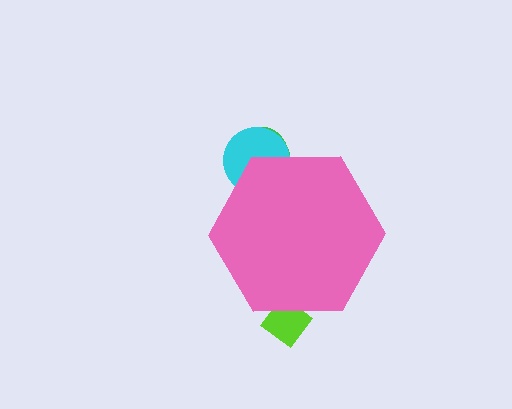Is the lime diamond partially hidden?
Yes, the lime diamond is partially hidden behind the pink hexagon.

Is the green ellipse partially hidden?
Yes, the green ellipse is partially hidden behind the pink hexagon.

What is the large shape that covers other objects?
A pink hexagon.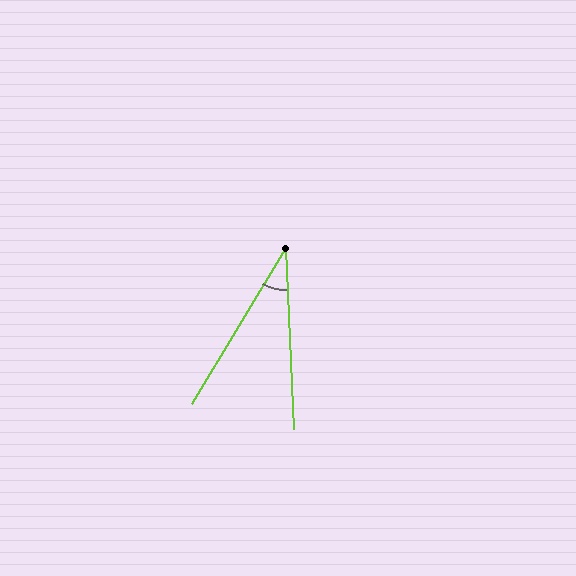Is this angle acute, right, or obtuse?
It is acute.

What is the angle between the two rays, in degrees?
Approximately 34 degrees.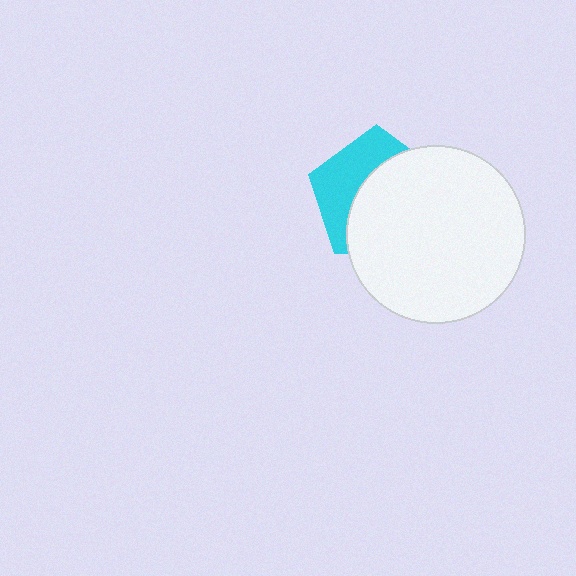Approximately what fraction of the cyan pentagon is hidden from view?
Roughly 61% of the cyan pentagon is hidden behind the white circle.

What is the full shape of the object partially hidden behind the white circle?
The partially hidden object is a cyan pentagon.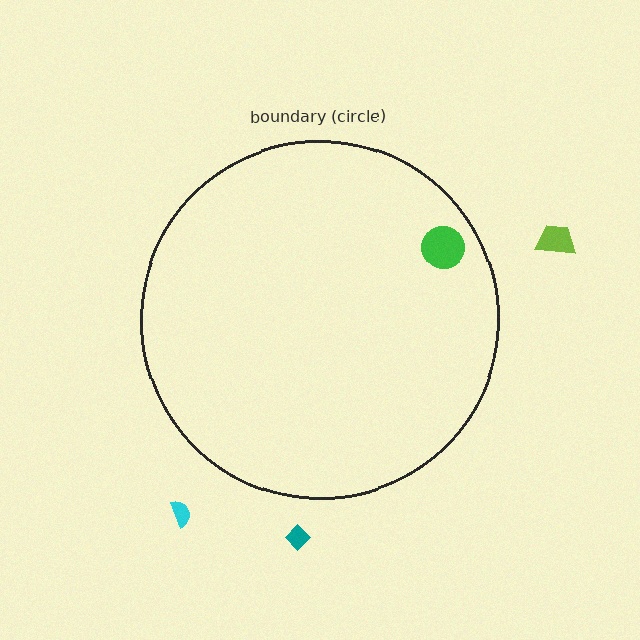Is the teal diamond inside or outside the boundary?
Outside.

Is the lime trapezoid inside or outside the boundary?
Outside.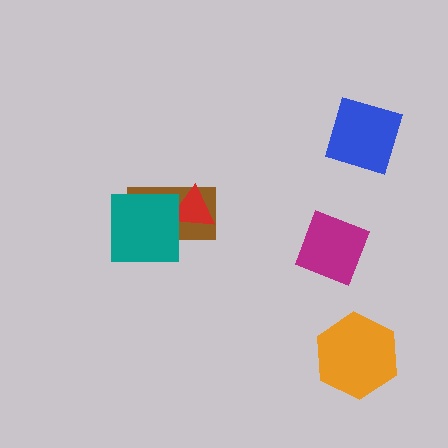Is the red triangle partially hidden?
Yes, it is partially covered by another shape.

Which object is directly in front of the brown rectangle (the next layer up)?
The red triangle is directly in front of the brown rectangle.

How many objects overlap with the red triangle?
2 objects overlap with the red triangle.